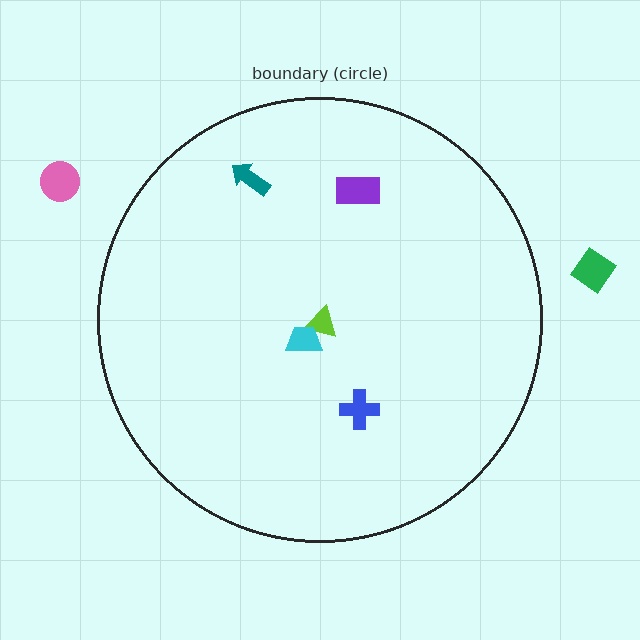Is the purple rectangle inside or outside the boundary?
Inside.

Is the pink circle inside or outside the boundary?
Outside.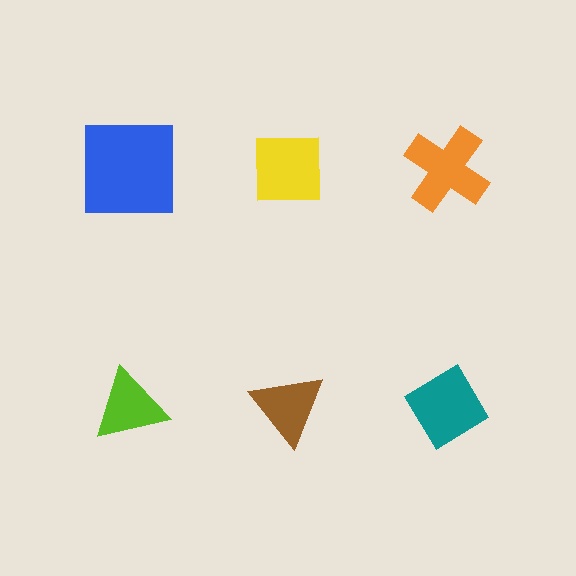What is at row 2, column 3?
A teal diamond.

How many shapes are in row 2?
3 shapes.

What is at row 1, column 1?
A blue square.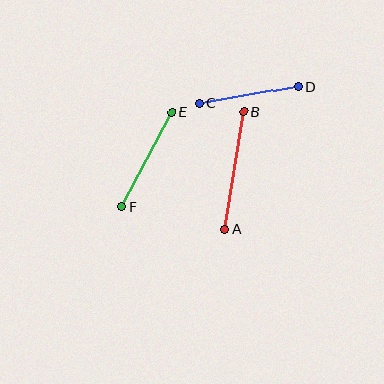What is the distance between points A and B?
The distance is approximately 119 pixels.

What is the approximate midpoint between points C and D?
The midpoint is at approximately (248, 95) pixels.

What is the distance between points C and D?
The distance is approximately 101 pixels.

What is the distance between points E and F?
The distance is approximately 107 pixels.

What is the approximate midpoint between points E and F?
The midpoint is at approximately (147, 159) pixels.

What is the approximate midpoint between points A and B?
The midpoint is at approximately (234, 171) pixels.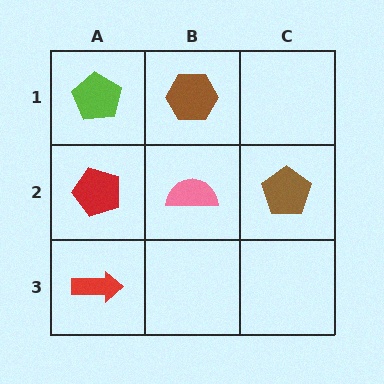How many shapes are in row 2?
3 shapes.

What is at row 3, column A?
A red arrow.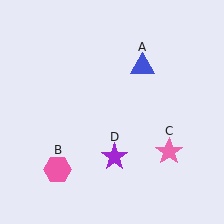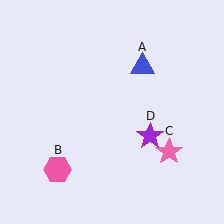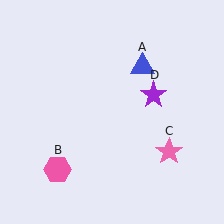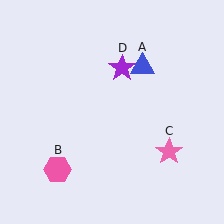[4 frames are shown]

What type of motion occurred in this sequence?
The purple star (object D) rotated counterclockwise around the center of the scene.